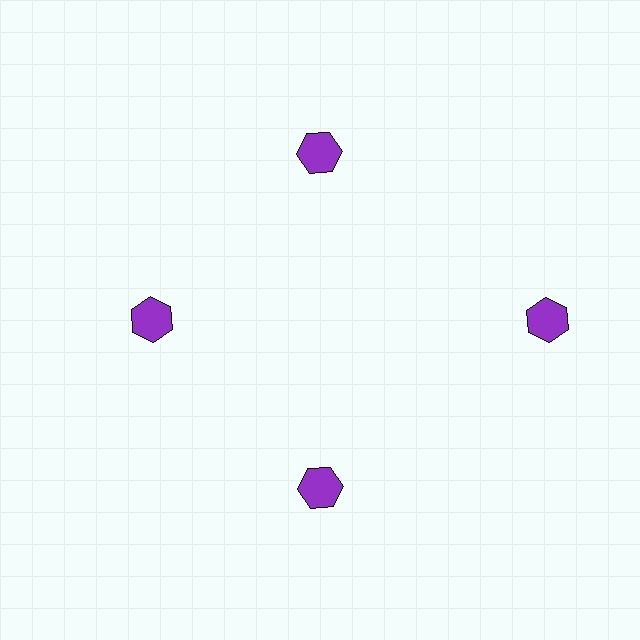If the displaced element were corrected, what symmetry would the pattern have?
It would have 4-fold rotational symmetry — the pattern would map onto itself every 90 degrees.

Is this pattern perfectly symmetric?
No. The 4 purple hexagons are arranged in a ring, but one element near the 3 o'clock position is pushed outward from the center, breaking the 4-fold rotational symmetry.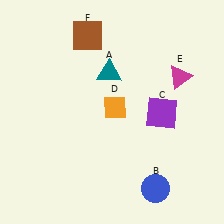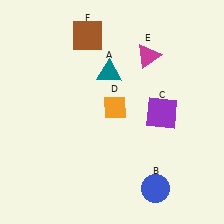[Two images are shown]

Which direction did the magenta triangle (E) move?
The magenta triangle (E) moved left.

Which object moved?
The magenta triangle (E) moved left.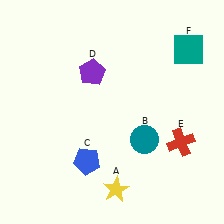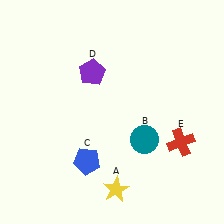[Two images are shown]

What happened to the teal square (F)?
The teal square (F) was removed in Image 2. It was in the top-right area of Image 1.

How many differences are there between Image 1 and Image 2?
There is 1 difference between the two images.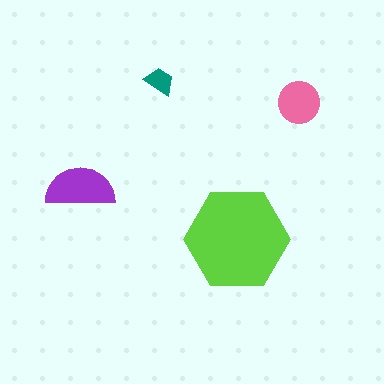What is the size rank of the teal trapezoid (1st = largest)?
4th.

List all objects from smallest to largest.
The teal trapezoid, the pink circle, the purple semicircle, the lime hexagon.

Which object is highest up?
The teal trapezoid is topmost.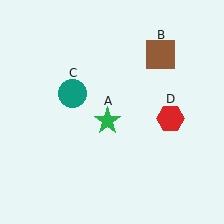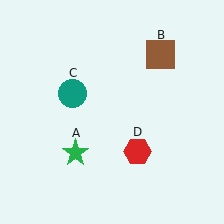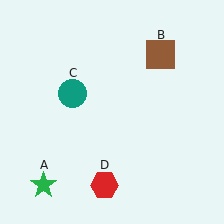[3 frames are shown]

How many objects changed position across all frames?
2 objects changed position: green star (object A), red hexagon (object D).